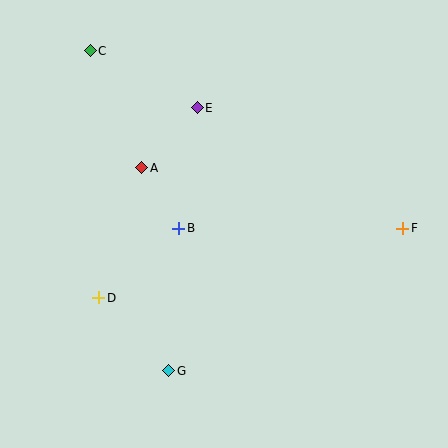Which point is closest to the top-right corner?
Point F is closest to the top-right corner.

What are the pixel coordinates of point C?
Point C is at (90, 51).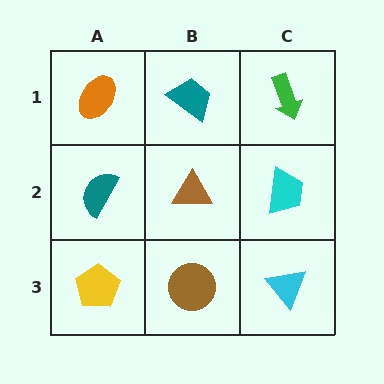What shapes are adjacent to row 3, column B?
A brown triangle (row 2, column B), a yellow pentagon (row 3, column A), a cyan triangle (row 3, column C).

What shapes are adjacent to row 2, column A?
An orange ellipse (row 1, column A), a yellow pentagon (row 3, column A), a brown triangle (row 2, column B).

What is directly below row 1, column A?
A teal semicircle.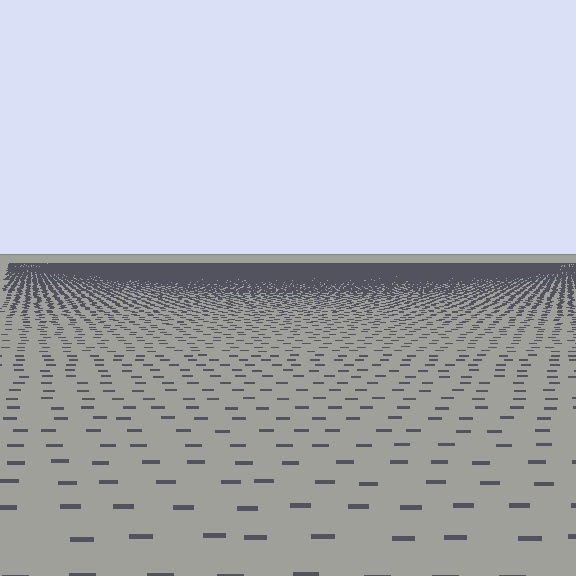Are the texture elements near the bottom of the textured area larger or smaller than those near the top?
Larger. Near the bottom, elements are closer to the viewer and appear at a bigger on-screen size.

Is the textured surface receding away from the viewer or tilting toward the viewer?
The surface is receding away from the viewer. Texture elements get smaller and denser toward the top.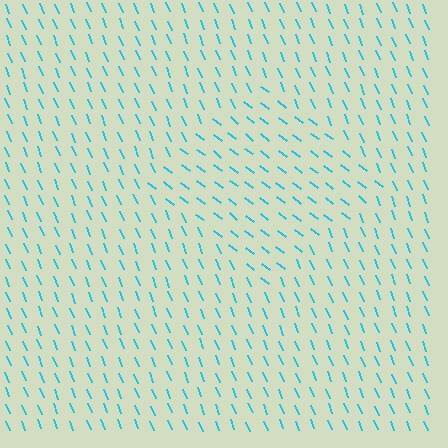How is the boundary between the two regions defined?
The boundary is defined purely by a change in line orientation (approximately 31 degrees difference). All lines are the same color and thickness.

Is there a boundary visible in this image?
Yes, there is a texture boundary formed by a change in line orientation.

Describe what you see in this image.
The image is filled with small cyan line segments. A diamond region in the image has lines oriented differently from the surrounding lines, creating a visible texture boundary.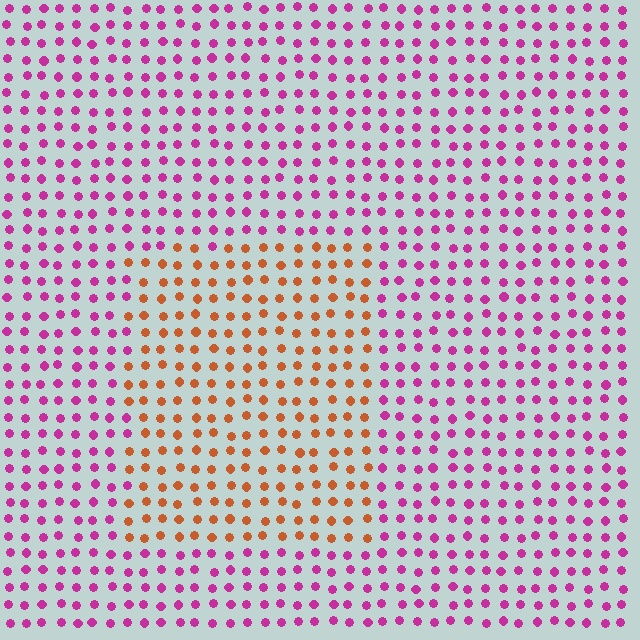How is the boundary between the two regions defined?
The boundary is defined purely by a slight shift in hue (about 62 degrees). Spacing, size, and orientation are identical on both sides.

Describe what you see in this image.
The image is filled with small magenta elements in a uniform arrangement. A rectangle-shaped region is visible where the elements are tinted to a slightly different hue, forming a subtle color boundary.